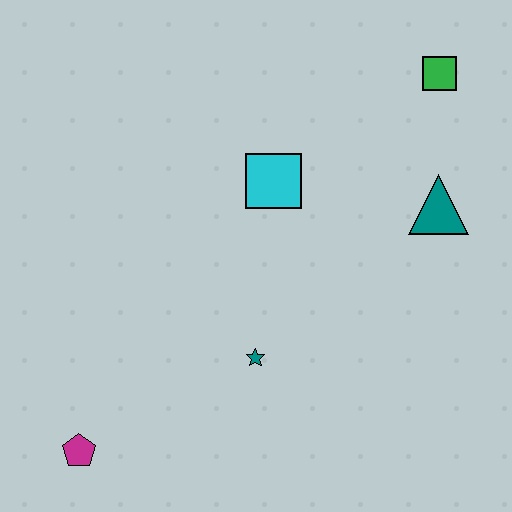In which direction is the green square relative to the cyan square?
The green square is to the right of the cyan square.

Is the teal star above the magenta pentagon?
Yes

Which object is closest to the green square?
The teal triangle is closest to the green square.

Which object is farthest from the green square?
The magenta pentagon is farthest from the green square.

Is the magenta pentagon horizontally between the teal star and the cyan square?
No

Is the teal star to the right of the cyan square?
No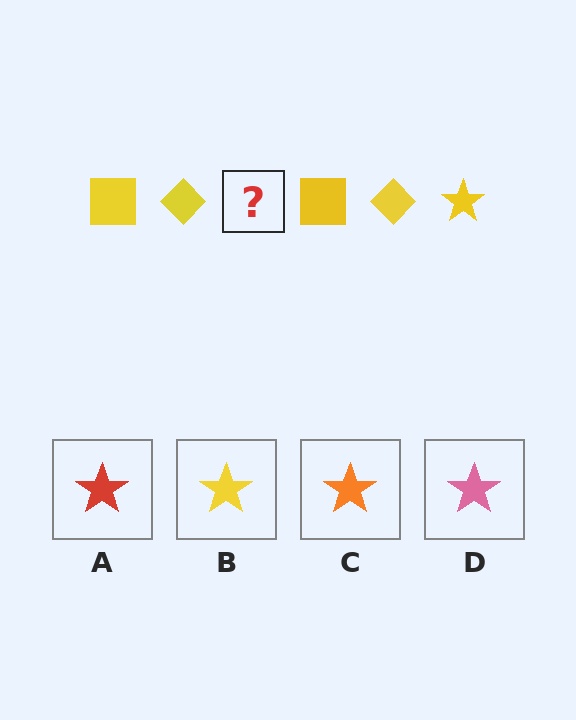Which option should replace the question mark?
Option B.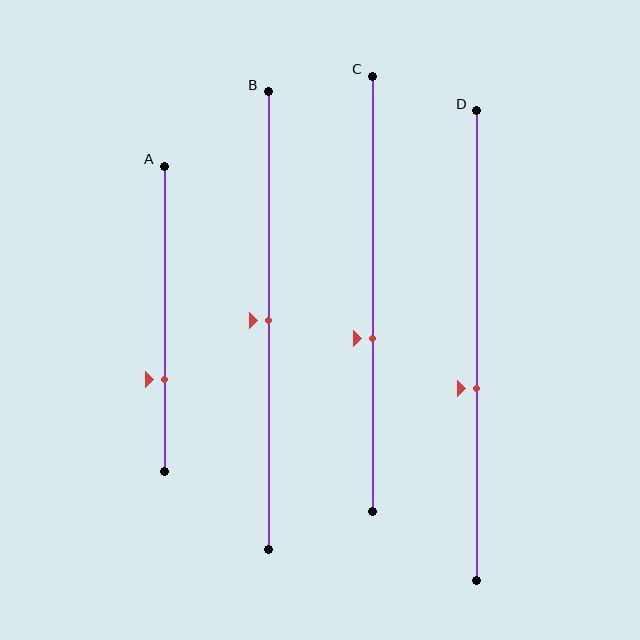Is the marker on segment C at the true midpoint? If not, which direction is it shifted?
No, the marker on segment C is shifted downward by about 10% of the segment length.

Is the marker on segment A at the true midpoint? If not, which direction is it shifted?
No, the marker on segment A is shifted downward by about 20% of the segment length.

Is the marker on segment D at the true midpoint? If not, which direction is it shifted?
No, the marker on segment D is shifted downward by about 9% of the segment length.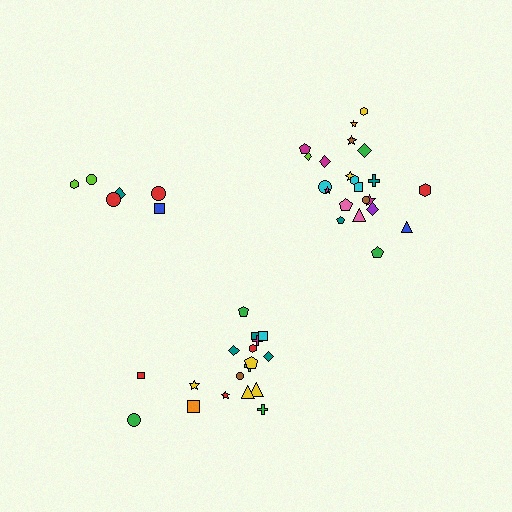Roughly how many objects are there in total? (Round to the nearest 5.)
Roughly 45 objects in total.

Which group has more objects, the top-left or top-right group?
The top-right group.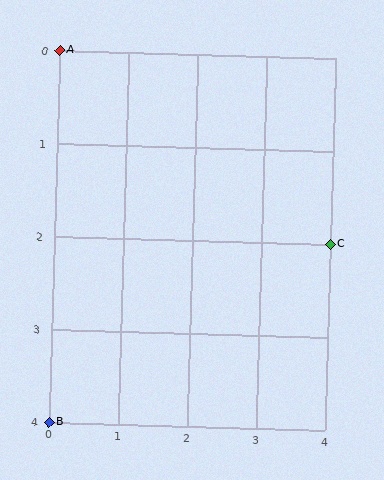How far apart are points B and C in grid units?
Points B and C are 4 columns and 2 rows apart (about 4.5 grid units diagonally).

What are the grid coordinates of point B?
Point B is at grid coordinates (0, 4).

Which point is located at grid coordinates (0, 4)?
Point B is at (0, 4).